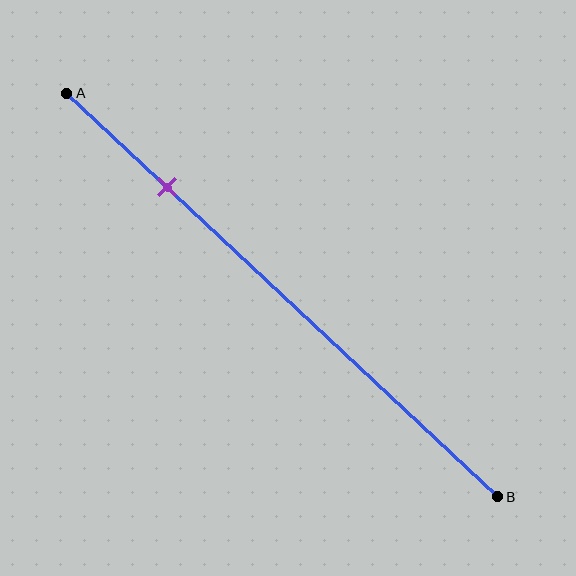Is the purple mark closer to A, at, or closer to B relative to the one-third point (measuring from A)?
The purple mark is closer to point A than the one-third point of segment AB.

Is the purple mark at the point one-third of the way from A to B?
No, the mark is at about 25% from A, not at the 33% one-third point.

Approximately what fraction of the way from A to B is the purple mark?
The purple mark is approximately 25% of the way from A to B.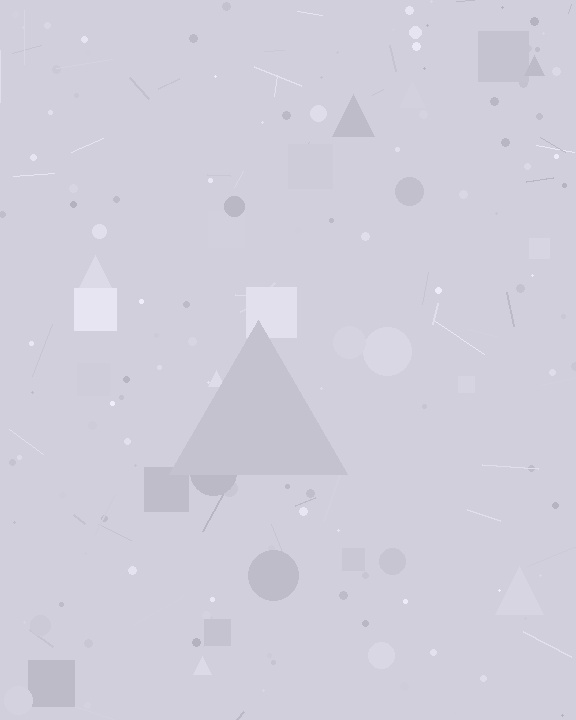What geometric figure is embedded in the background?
A triangle is embedded in the background.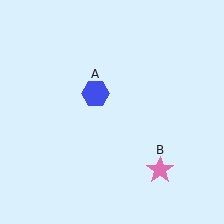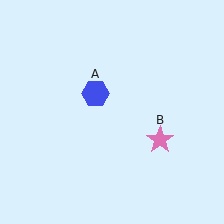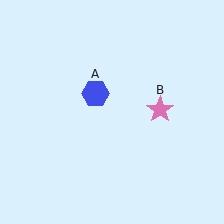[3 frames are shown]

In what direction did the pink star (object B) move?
The pink star (object B) moved up.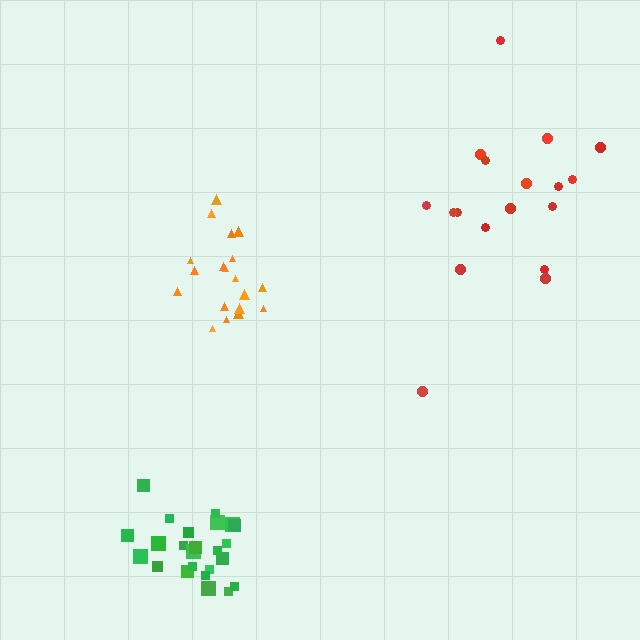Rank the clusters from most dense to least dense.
green, orange, red.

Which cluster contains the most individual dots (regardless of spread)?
Green (25).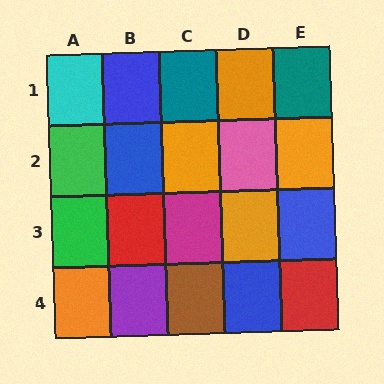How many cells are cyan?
1 cell is cyan.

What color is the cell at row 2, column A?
Green.